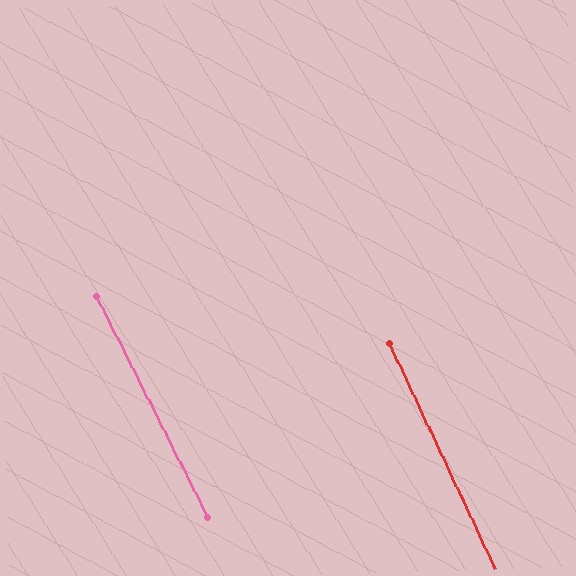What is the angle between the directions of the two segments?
Approximately 2 degrees.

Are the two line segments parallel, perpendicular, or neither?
Parallel — their directions differ by only 1.6°.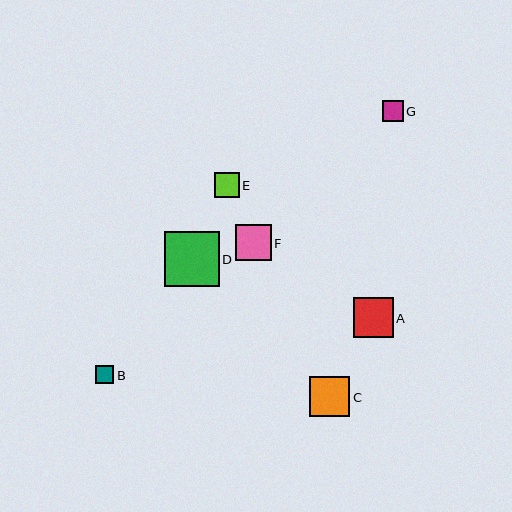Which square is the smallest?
Square B is the smallest with a size of approximately 19 pixels.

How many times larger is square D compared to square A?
Square D is approximately 1.4 times the size of square A.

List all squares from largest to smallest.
From largest to smallest: D, C, A, F, E, G, B.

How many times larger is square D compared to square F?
Square D is approximately 1.5 times the size of square F.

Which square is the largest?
Square D is the largest with a size of approximately 55 pixels.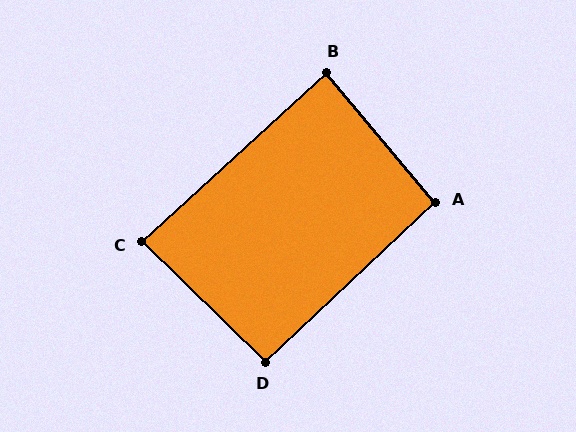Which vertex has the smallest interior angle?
C, at approximately 87 degrees.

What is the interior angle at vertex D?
Approximately 92 degrees (approximately right).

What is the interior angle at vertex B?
Approximately 88 degrees (approximately right).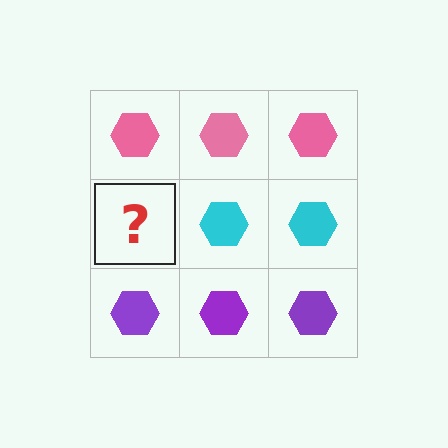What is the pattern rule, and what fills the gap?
The rule is that each row has a consistent color. The gap should be filled with a cyan hexagon.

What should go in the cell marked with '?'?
The missing cell should contain a cyan hexagon.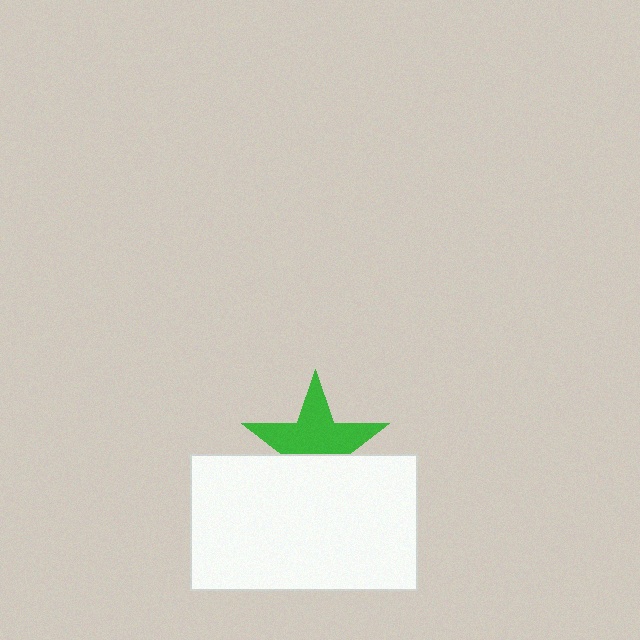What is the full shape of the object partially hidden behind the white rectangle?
The partially hidden object is a green star.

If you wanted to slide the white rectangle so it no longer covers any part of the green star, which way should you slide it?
Slide it down — that is the most direct way to separate the two shapes.